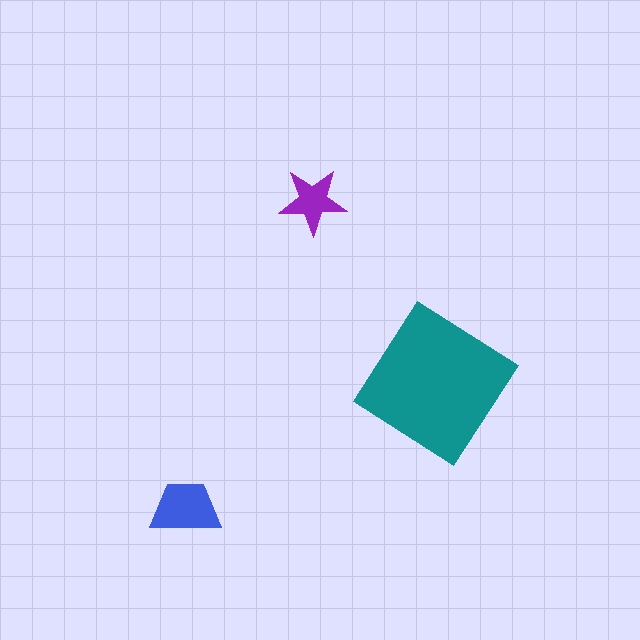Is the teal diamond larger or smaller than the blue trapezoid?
Larger.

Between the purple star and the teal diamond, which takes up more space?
The teal diamond.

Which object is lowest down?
The blue trapezoid is bottommost.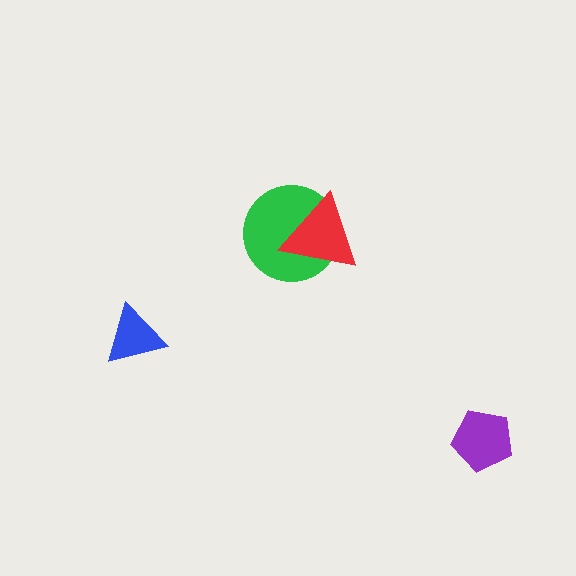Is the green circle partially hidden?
Yes, it is partially covered by another shape.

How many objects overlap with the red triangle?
1 object overlaps with the red triangle.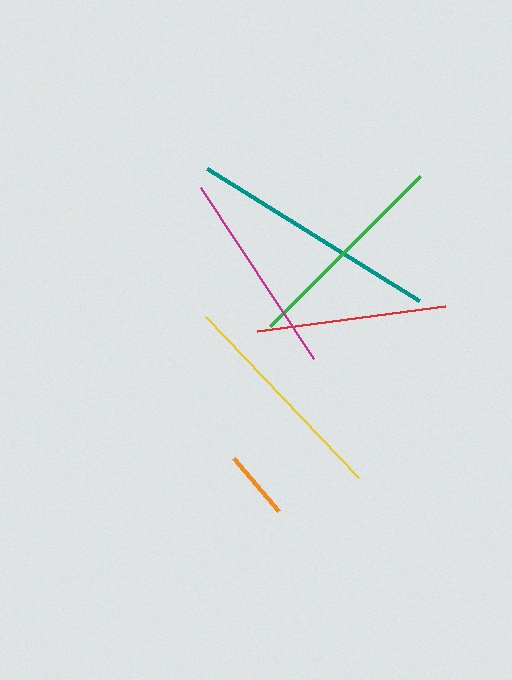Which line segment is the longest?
The teal line is the longest at approximately 249 pixels.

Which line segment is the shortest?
The orange line is the shortest at approximately 70 pixels.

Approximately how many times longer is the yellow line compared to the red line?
The yellow line is approximately 1.2 times the length of the red line.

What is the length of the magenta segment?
The magenta segment is approximately 205 pixels long.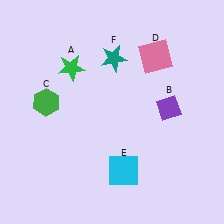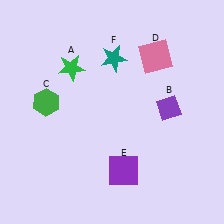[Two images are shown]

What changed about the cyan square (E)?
In Image 1, E is cyan. In Image 2, it changed to purple.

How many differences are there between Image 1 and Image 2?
There is 1 difference between the two images.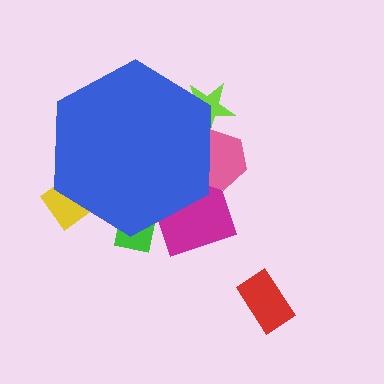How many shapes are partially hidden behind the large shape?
5 shapes are partially hidden.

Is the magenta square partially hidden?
Yes, the magenta square is partially hidden behind the blue hexagon.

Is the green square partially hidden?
Yes, the green square is partially hidden behind the blue hexagon.